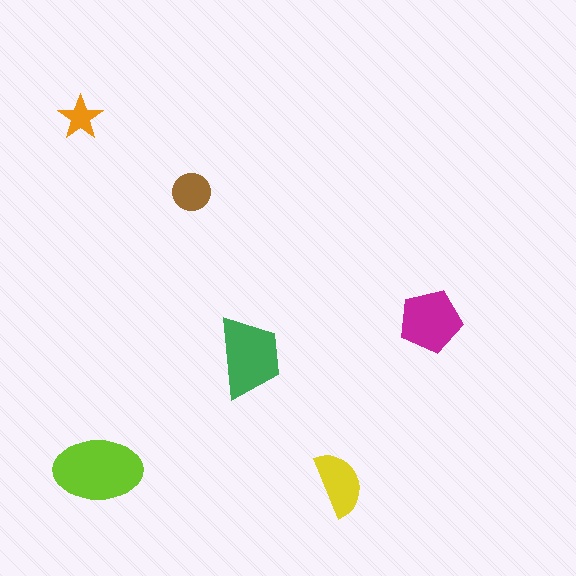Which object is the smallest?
The orange star.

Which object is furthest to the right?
The magenta pentagon is rightmost.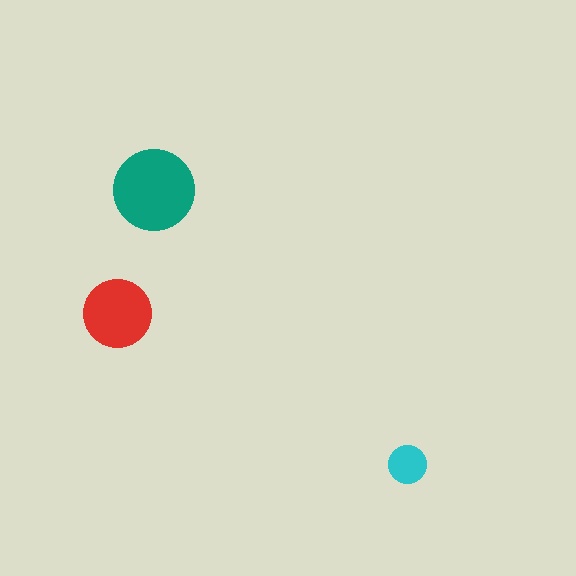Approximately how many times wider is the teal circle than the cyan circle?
About 2 times wider.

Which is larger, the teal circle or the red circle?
The teal one.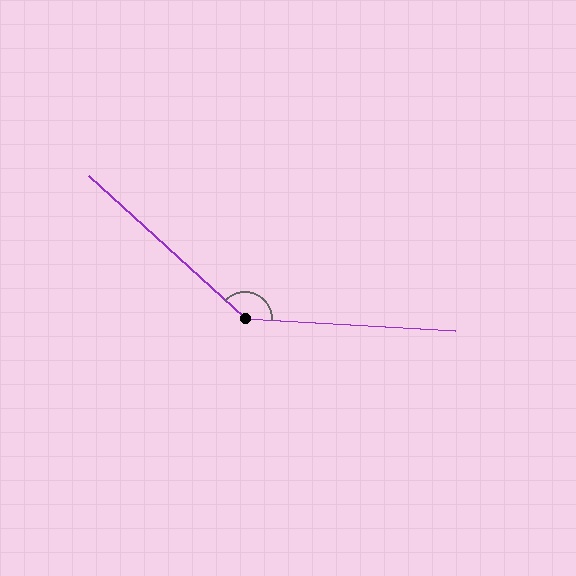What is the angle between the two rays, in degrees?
Approximately 141 degrees.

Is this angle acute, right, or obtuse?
It is obtuse.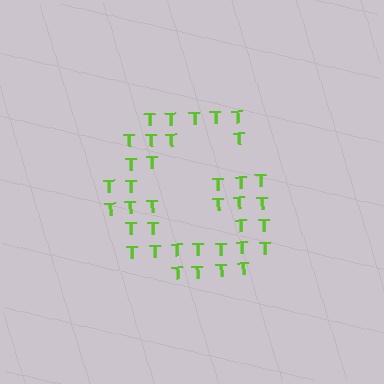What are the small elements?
The small elements are letter T's.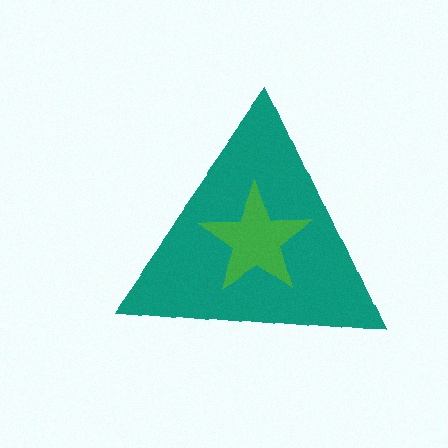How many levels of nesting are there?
2.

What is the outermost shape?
The teal triangle.